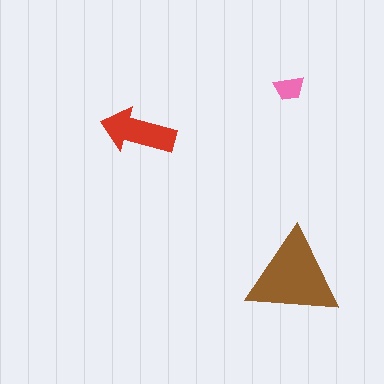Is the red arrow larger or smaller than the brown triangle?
Smaller.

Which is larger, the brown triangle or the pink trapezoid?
The brown triangle.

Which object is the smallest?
The pink trapezoid.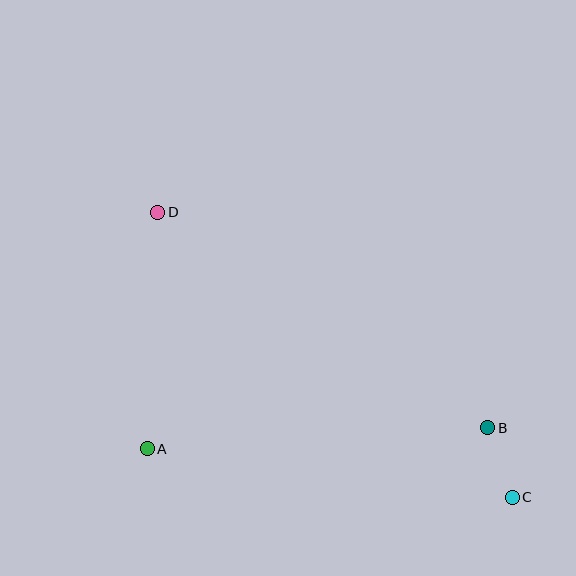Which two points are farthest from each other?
Points C and D are farthest from each other.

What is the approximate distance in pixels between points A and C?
The distance between A and C is approximately 368 pixels.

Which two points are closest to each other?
Points B and C are closest to each other.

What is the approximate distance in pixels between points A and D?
The distance between A and D is approximately 237 pixels.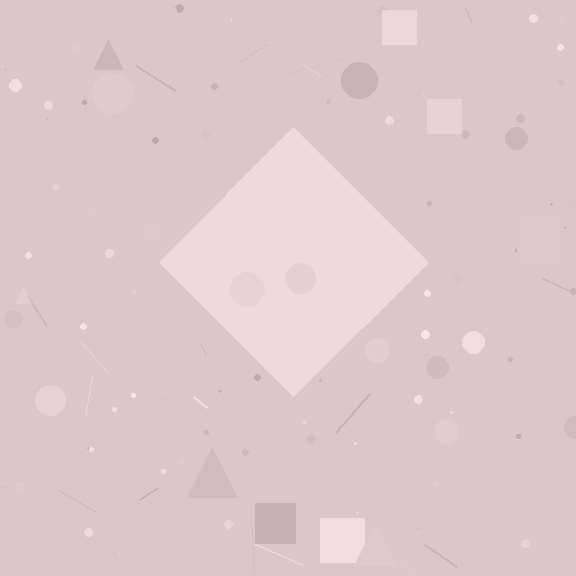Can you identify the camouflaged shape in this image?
The camouflaged shape is a diamond.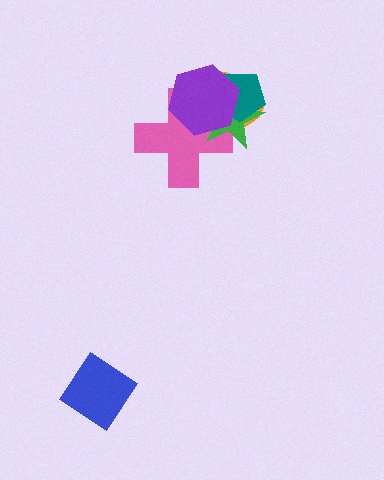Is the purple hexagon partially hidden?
No, no other shape covers it.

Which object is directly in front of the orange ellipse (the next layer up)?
The pink cross is directly in front of the orange ellipse.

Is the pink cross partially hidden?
Yes, it is partially covered by another shape.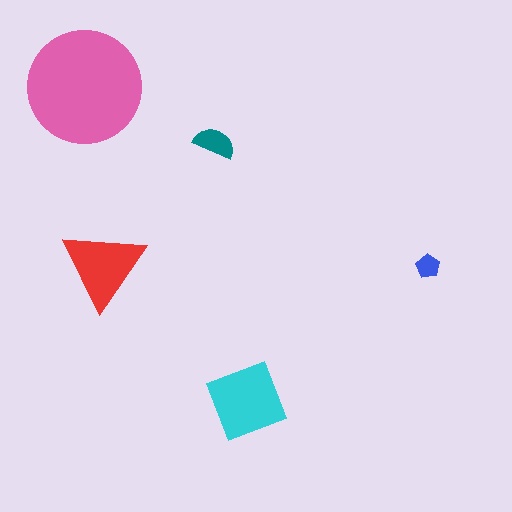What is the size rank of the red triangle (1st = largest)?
3rd.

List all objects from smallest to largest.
The blue pentagon, the teal semicircle, the red triangle, the cyan square, the pink circle.